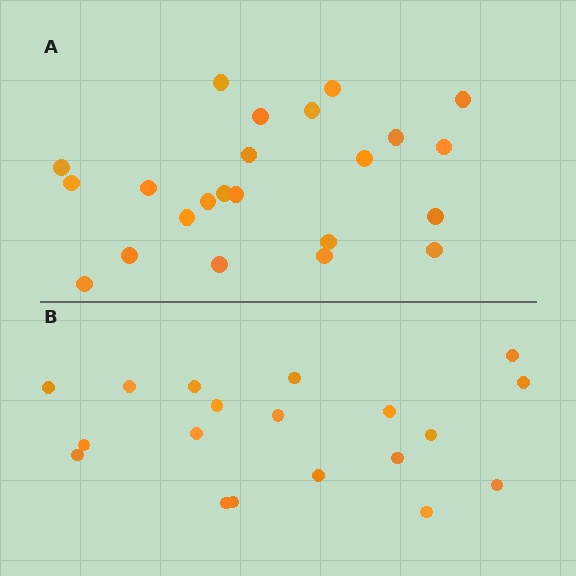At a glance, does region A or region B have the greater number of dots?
Region A (the top region) has more dots.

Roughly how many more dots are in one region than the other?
Region A has about 4 more dots than region B.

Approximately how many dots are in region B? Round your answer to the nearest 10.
About 20 dots. (The exact count is 19, which rounds to 20.)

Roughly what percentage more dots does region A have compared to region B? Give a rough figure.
About 20% more.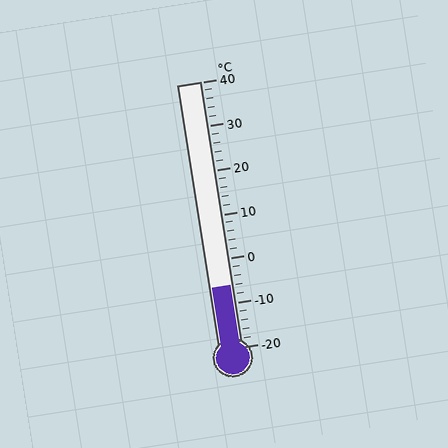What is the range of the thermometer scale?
The thermometer scale ranges from -20°C to 40°C.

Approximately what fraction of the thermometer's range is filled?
The thermometer is filled to approximately 25% of its range.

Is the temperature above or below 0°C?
The temperature is below 0°C.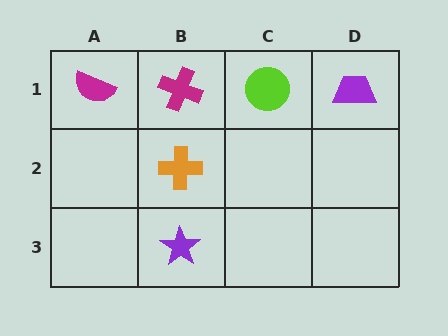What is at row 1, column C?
A lime circle.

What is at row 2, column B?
An orange cross.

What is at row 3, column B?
A purple star.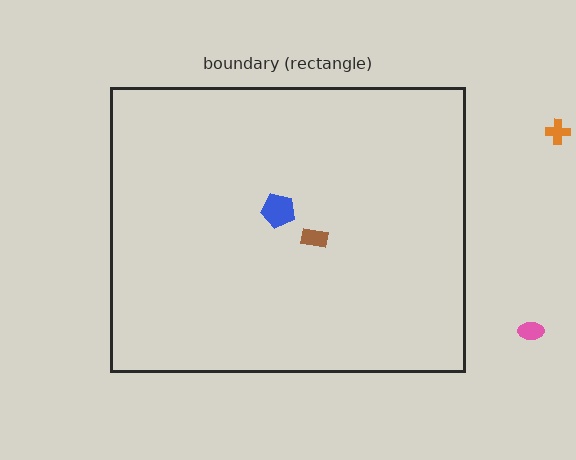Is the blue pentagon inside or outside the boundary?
Inside.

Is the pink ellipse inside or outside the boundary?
Outside.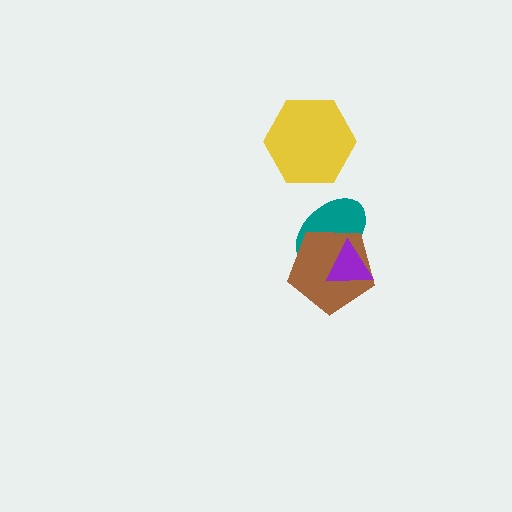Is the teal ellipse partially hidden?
Yes, it is partially covered by another shape.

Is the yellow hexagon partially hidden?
No, no other shape covers it.